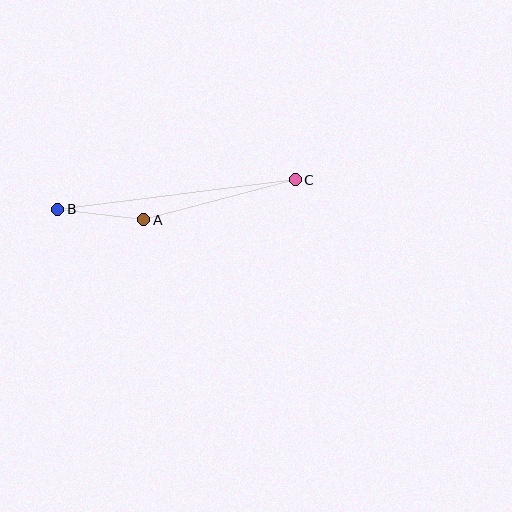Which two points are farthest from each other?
Points B and C are farthest from each other.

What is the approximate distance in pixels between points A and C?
The distance between A and C is approximately 157 pixels.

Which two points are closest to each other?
Points A and B are closest to each other.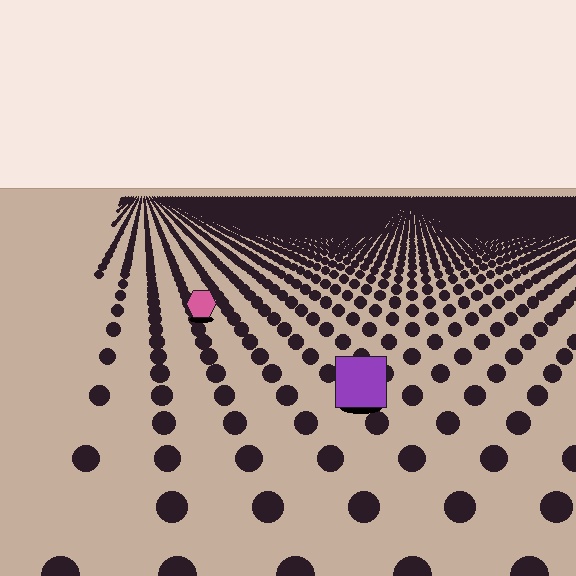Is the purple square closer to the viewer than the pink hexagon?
Yes. The purple square is closer — you can tell from the texture gradient: the ground texture is coarser near it.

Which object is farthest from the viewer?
The pink hexagon is farthest from the viewer. It appears smaller and the ground texture around it is denser.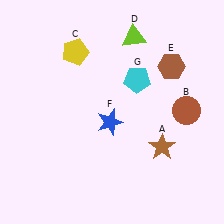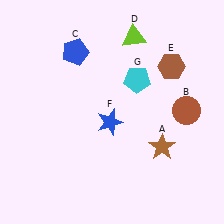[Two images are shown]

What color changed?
The pentagon (C) changed from yellow in Image 1 to blue in Image 2.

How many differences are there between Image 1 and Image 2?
There is 1 difference between the two images.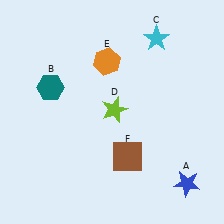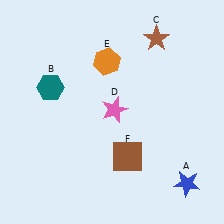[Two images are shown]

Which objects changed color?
C changed from cyan to brown. D changed from lime to pink.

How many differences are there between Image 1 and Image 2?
There are 2 differences between the two images.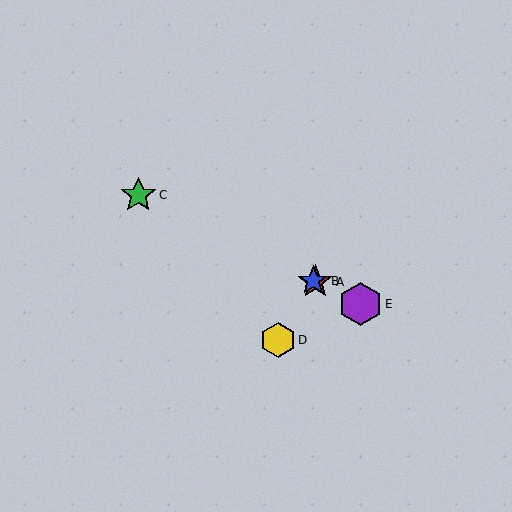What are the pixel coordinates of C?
Object C is at (138, 195).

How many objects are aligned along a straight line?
4 objects (A, B, C, E) are aligned along a straight line.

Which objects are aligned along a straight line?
Objects A, B, C, E are aligned along a straight line.